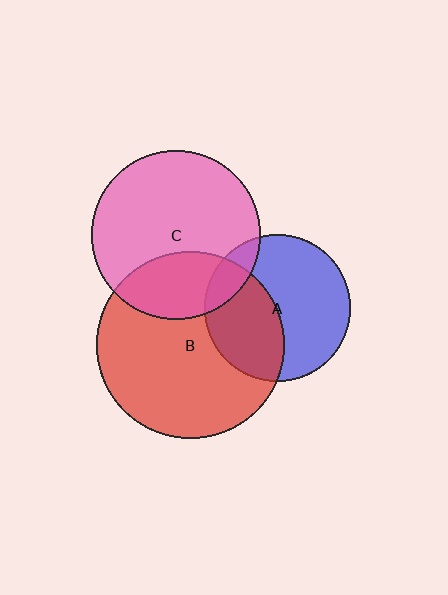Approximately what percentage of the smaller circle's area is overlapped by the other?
Approximately 10%.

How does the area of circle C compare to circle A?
Approximately 1.3 times.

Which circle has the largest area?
Circle B (red).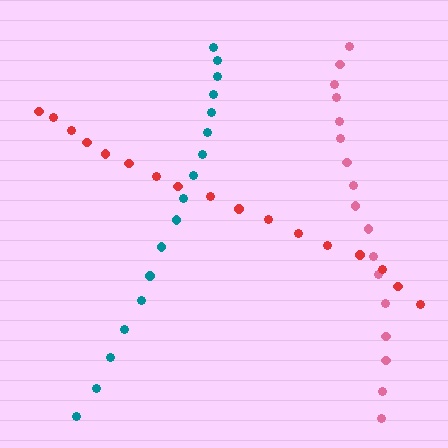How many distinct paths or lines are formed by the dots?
There are 3 distinct paths.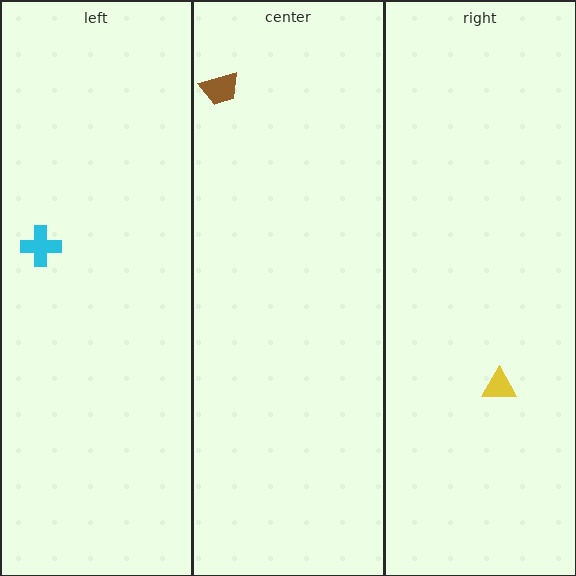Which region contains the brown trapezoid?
The center region.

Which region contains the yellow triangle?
The right region.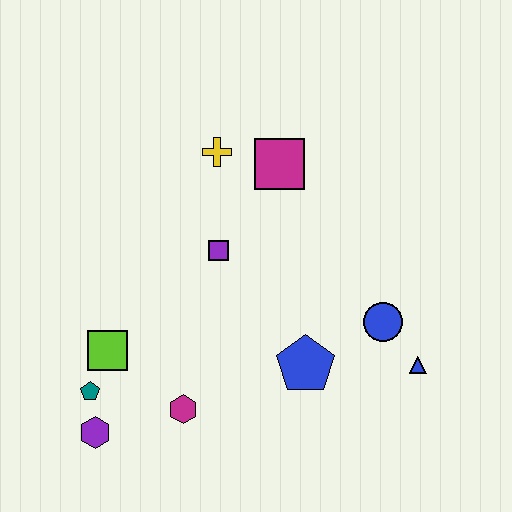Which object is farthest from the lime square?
The blue triangle is farthest from the lime square.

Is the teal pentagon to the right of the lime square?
No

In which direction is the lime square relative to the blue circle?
The lime square is to the left of the blue circle.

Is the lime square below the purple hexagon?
No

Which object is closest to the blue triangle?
The blue circle is closest to the blue triangle.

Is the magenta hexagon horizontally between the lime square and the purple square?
Yes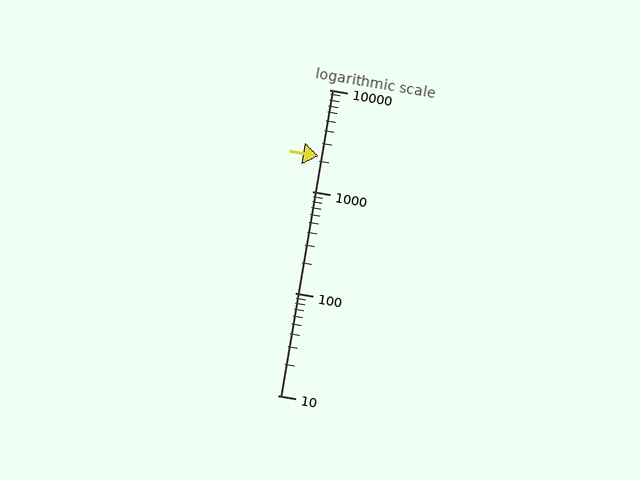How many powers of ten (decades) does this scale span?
The scale spans 3 decades, from 10 to 10000.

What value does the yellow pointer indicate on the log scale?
The pointer indicates approximately 2200.